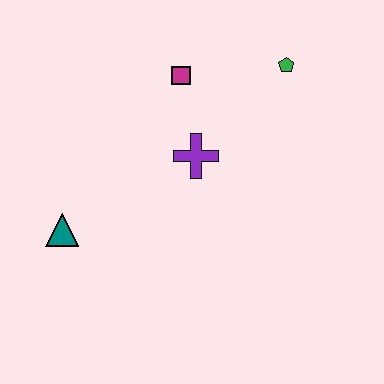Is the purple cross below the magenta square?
Yes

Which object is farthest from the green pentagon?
The teal triangle is farthest from the green pentagon.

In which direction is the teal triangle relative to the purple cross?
The teal triangle is to the left of the purple cross.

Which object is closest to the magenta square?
The purple cross is closest to the magenta square.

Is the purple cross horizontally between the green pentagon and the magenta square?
Yes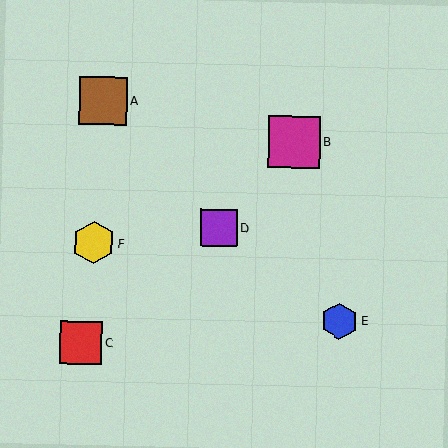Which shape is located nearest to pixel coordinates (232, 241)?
The purple square (labeled D) at (219, 228) is nearest to that location.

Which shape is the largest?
The magenta square (labeled B) is the largest.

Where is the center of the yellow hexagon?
The center of the yellow hexagon is at (94, 243).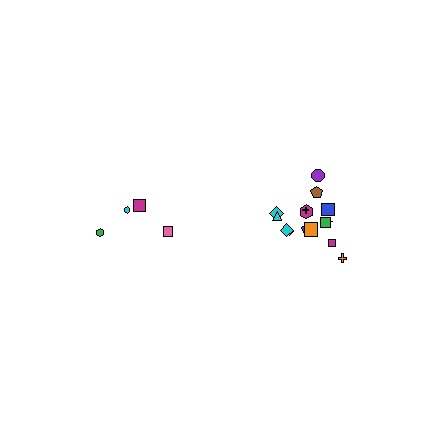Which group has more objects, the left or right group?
The right group.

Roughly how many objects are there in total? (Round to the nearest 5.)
Roughly 20 objects in total.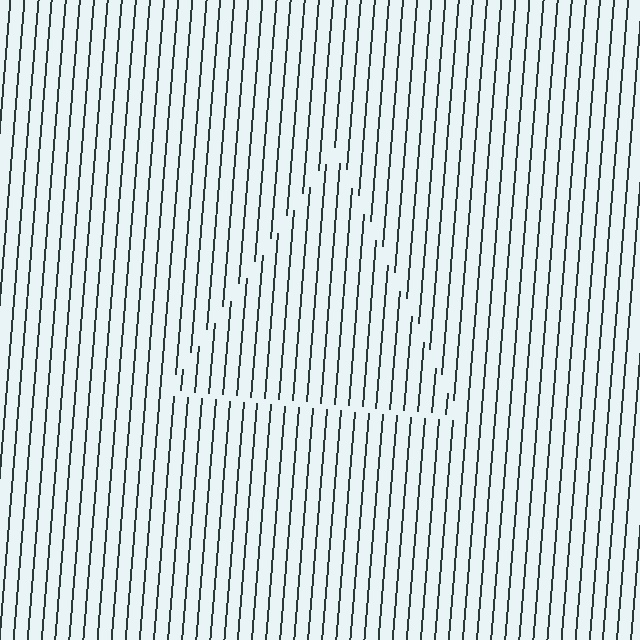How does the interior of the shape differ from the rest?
The interior of the shape contains the same grating, shifted by half a period — the contour is defined by the phase discontinuity where line-ends from the inner and outer gratings abut.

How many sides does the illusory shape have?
3 sides — the line-ends trace a triangle.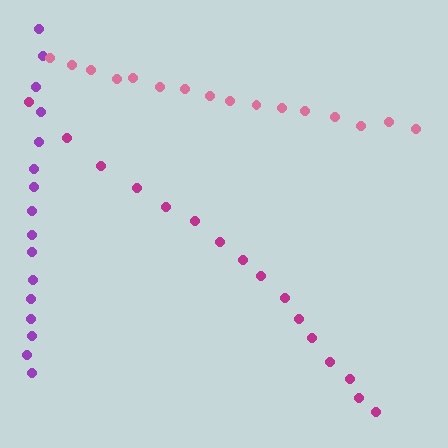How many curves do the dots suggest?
There are 3 distinct paths.